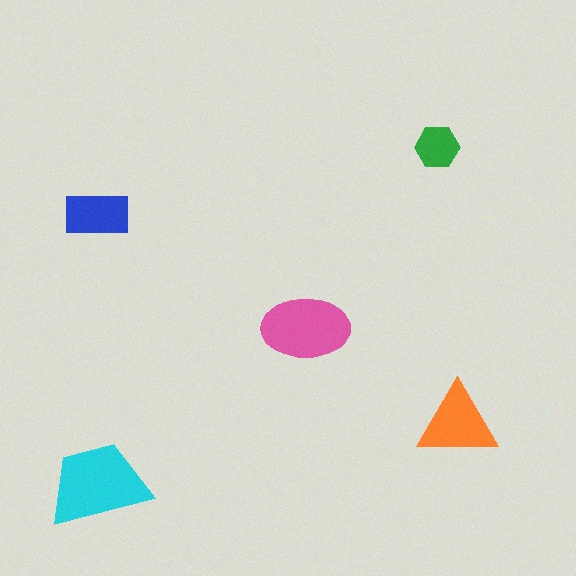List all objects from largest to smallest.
The cyan trapezoid, the pink ellipse, the orange triangle, the blue rectangle, the green hexagon.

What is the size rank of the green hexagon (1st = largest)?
5th.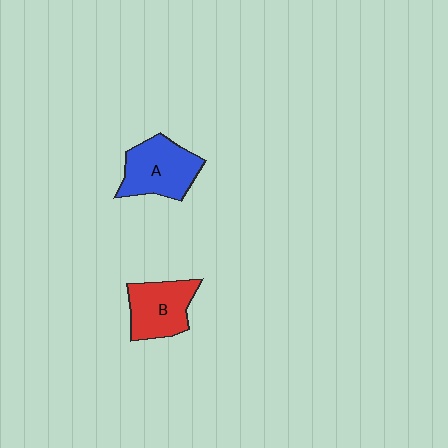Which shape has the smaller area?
Shape B (red).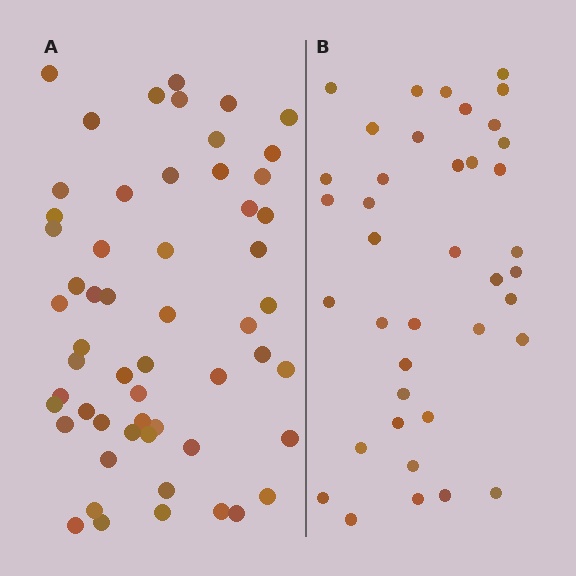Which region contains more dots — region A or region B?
Region A (the left region) has more dots.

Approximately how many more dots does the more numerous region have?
Region A has approximately 15 more dots than region B.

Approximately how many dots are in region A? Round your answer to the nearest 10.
About 60 dots. (The exact count is 56, which rounds to 60.)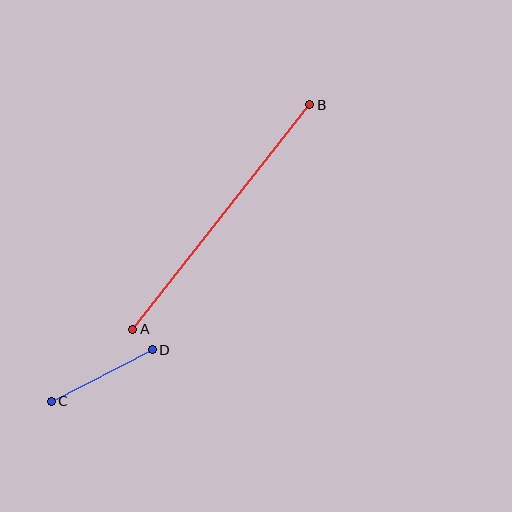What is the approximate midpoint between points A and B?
The midpoint is at approximately (221, 217) pixels.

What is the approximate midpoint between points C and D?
The midpoint is at approximately (102, 376) pixels.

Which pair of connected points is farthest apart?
Points A and B are farthest apart.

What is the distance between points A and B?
The distance is approximately 286 pixels.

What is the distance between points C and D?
The distance is approximately 113 pixels.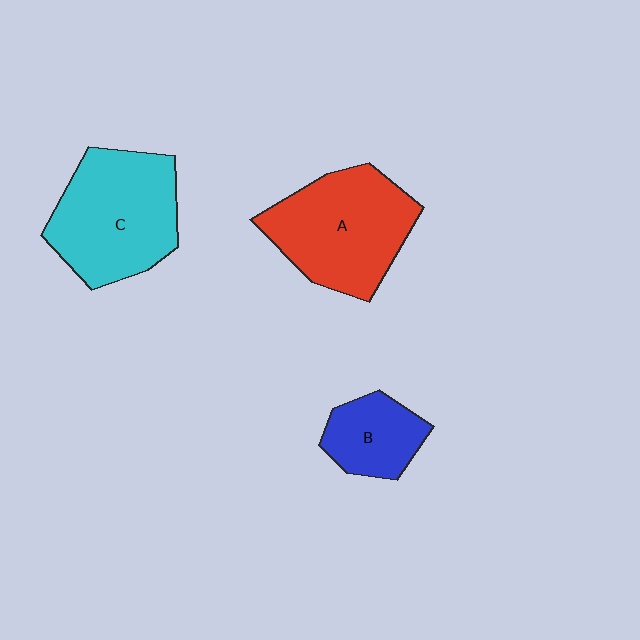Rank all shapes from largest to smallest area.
From largest to smallest: C (cyan), A (red), B (blue).